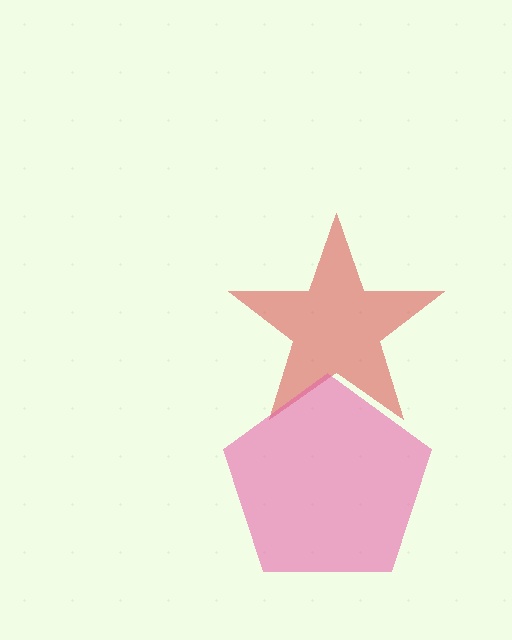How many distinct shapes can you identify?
There are 2 distinct shapes: a red star, a pink pentagon.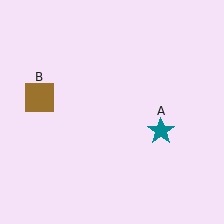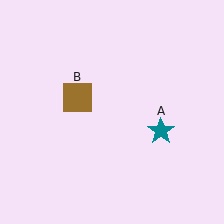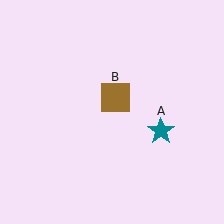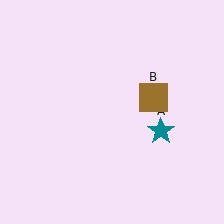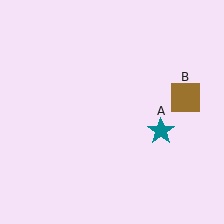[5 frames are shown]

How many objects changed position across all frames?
1 object changed position: brown square (object B).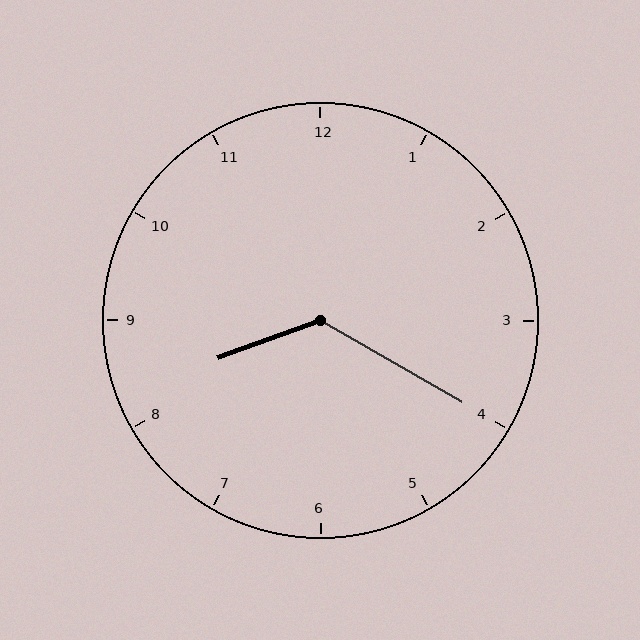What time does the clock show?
8:20.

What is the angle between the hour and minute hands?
Approximately 130 degrees.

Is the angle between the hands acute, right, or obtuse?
It is obtuse.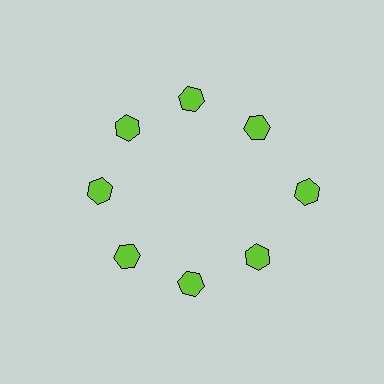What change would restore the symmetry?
The symmetry would be restored by moving it inward, back onto the ring so that all 8 hexagons sit at equal angles and equal distance from the center.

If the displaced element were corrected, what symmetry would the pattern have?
It would have 8-fold rotational symmetry — the pattern would map onto itself every 45 degrees.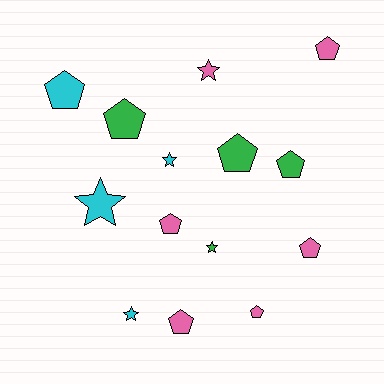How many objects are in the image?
There are 14 objects.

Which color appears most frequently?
Pink, with 6 objects.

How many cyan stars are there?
There are 3 cyan stars.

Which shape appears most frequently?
Pentagon, with 9 objects.